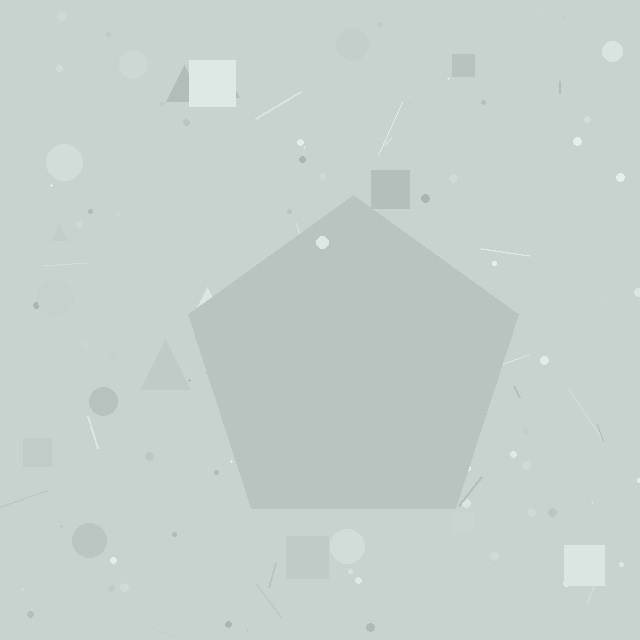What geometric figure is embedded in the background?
A pentagon is embedded in the background.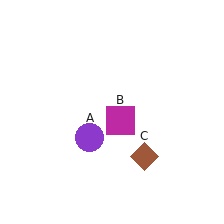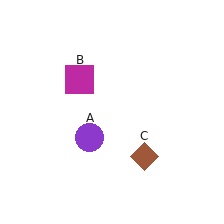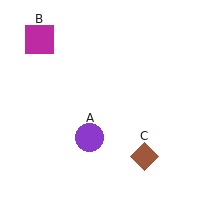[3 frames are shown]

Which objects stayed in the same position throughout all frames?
Purple circle (object A) and brown diamond (object C) remained stationary.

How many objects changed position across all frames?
1 object changed position: magenta square (object B).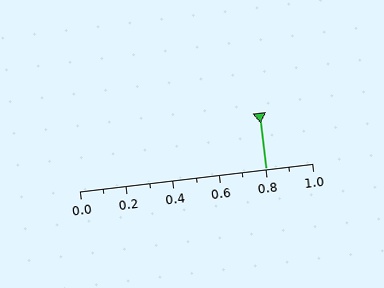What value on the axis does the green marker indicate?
The marker indicates approximately 0.8.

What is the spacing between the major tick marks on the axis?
The major ticks are spaced 0.2 apart.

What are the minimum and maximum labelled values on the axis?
The axis runs from 0.0 to 1.0.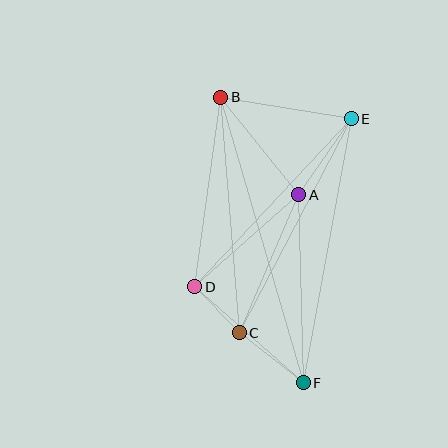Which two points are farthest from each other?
Points B and F are farthest from each other.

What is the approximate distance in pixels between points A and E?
The distance between A and E is approximately 93 pixels.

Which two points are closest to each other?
Points C and D are closest to each other.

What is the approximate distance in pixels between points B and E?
The distance between B and E is approximately 132 pixels.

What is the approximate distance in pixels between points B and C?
The distance between B and C is approximately 236 pixels.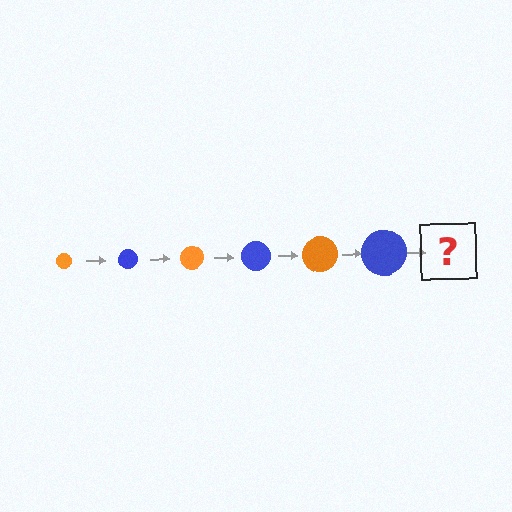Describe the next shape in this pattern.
It should be an orange circle, larger than the previous one.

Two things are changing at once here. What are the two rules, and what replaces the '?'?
The two rules are that the circle grows larger each step and the color cycles through orange and blue. The '?' should be an orange circle, larger than the previous one.